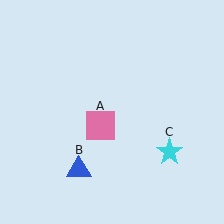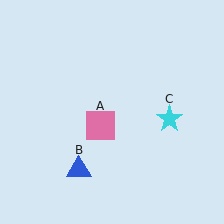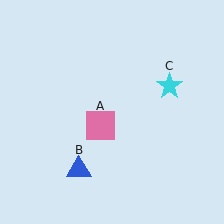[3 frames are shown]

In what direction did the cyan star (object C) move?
The cyan star (object C) moved up.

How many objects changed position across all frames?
1 object changed position: cyan star (object C).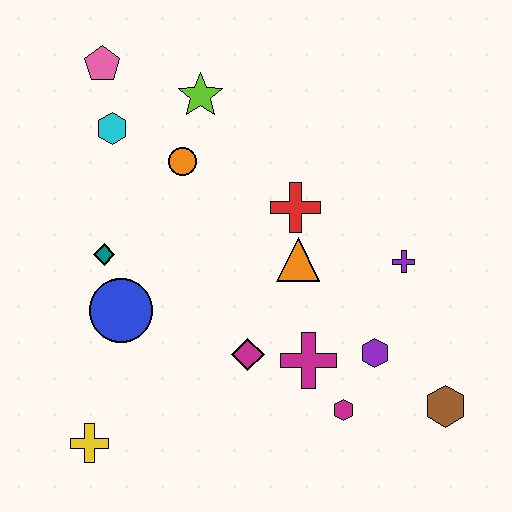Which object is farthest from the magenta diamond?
The pink pentagon is farthest from the magenta diamond.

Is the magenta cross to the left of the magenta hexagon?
Yes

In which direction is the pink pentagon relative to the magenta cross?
The pink pentagon is above the magenta cross.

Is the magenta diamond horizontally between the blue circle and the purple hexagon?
Yes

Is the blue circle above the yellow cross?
Yes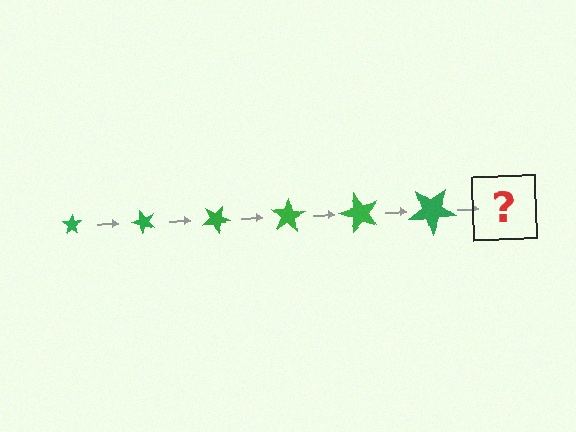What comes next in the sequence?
The next element should be a star, larger than the previous one and rotated 300 degrees from the start.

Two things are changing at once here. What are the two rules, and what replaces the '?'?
The two rules are that the star grows larger each step and it rotates 50 degrees each step. The '?' should be a star, larger than the previous one and rotated 300 degrees from the start.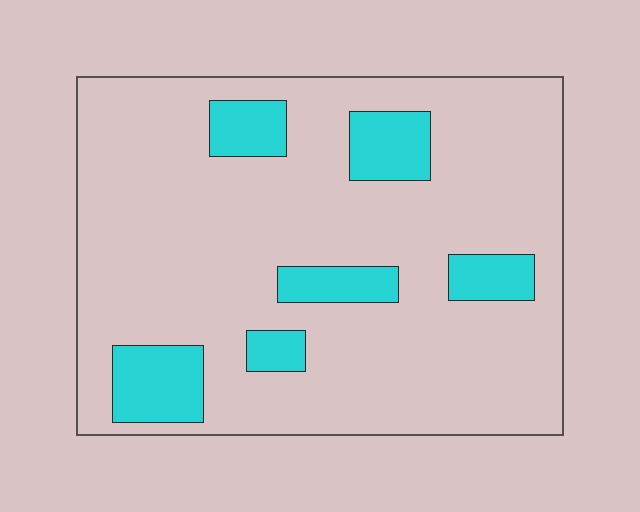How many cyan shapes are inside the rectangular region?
6.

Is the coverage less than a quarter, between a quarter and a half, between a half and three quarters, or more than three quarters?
Less than a quarter.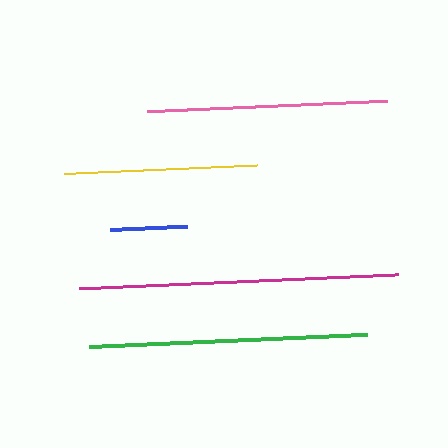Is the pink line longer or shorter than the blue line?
The pink line is longer than the blue line.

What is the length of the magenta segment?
The magenta segment is approximately 320 pixels long.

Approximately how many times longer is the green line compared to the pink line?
The green line is approximately 1.2 times the length of the pink line.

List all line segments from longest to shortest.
From longest to shortest: magenta, green, pink, yellow, blue.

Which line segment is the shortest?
The blue line is the shortest at approximately 77 pixels.